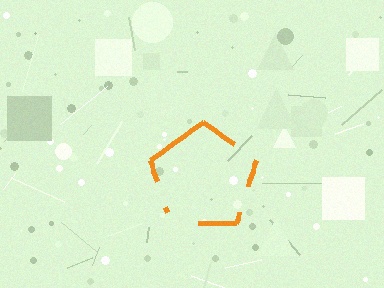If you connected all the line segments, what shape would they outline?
They would outline a pentagon.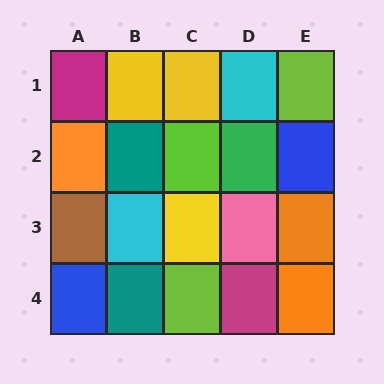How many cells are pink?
1 cell is pink.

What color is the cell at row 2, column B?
Teal.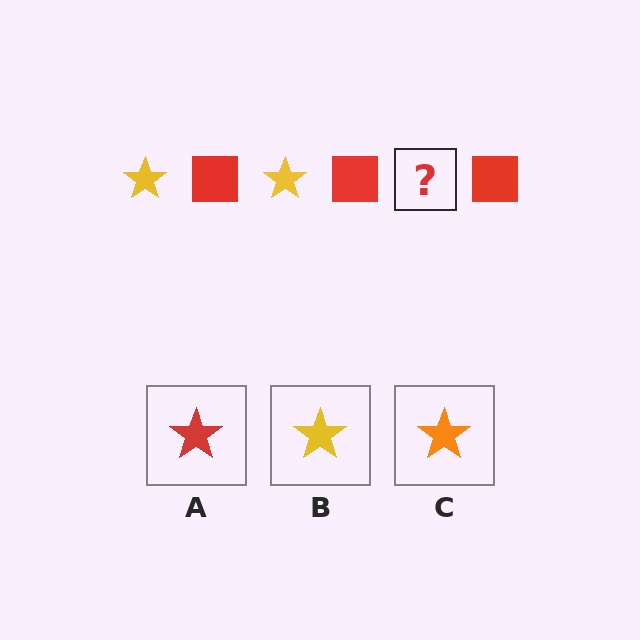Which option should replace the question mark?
Option B.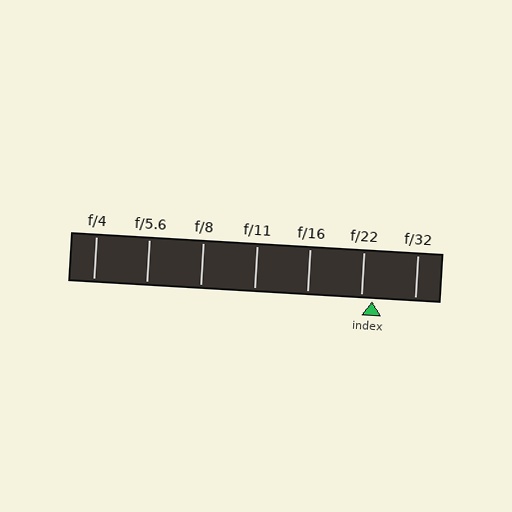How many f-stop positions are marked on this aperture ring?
There are 7 f-stop positions marked.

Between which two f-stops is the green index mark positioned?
The index mark is between f/22 and f/32.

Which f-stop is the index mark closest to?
The index mark is closest to f/22.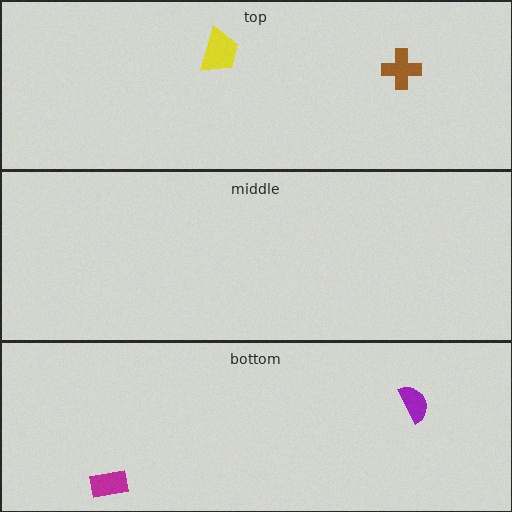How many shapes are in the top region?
2.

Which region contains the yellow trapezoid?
The top region.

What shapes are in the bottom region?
The magenta rectangle, the purple semicircle.